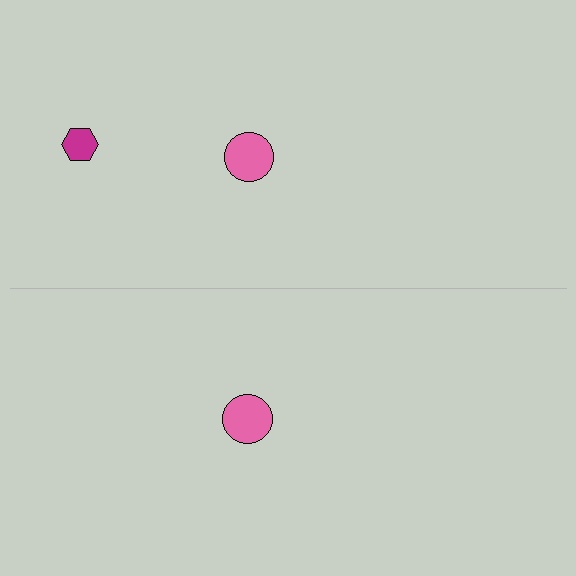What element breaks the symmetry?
A magenta hexagon is missing from the bottom side.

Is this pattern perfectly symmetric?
No, the pattern is not perfectly symmetric. A magenta hexagon is missing from the bottom side.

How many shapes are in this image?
There are 3 shapes in this image.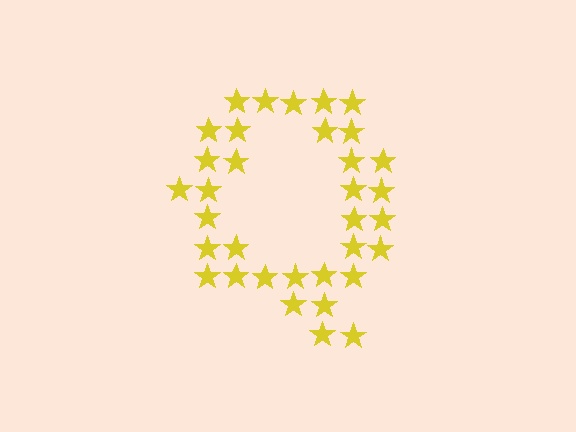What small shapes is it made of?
It is made of small stars.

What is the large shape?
The large shape is the letter Q.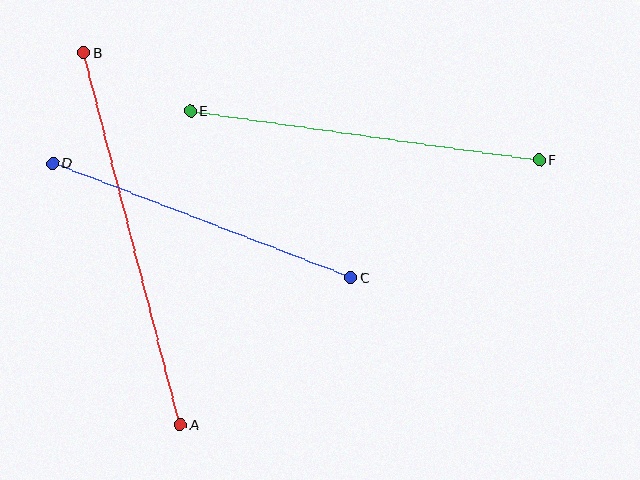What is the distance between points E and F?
The distance is approximately 352 pixels.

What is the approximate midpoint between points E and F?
The midpoint is at approximately (365, 135) pixels.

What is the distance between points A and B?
The distance is approximately 384 pixels.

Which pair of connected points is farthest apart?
Points A and B are farthest apart.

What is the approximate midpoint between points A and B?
The midpoint is at approximately (132, 239) pixels.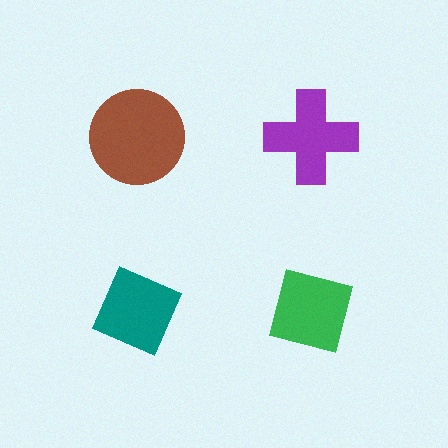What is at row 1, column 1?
A brown circle.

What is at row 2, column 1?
A teal diamond.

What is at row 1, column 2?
A purple cross.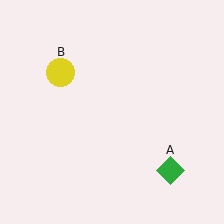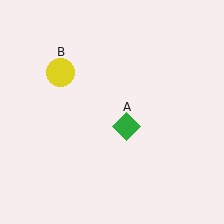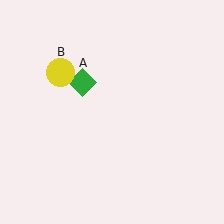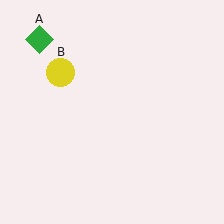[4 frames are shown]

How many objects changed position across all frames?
1 object changed position: green diamond (object A).